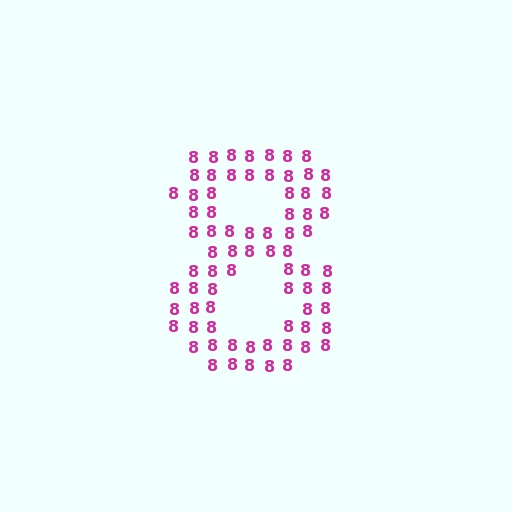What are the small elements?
The small elements are digit 8's.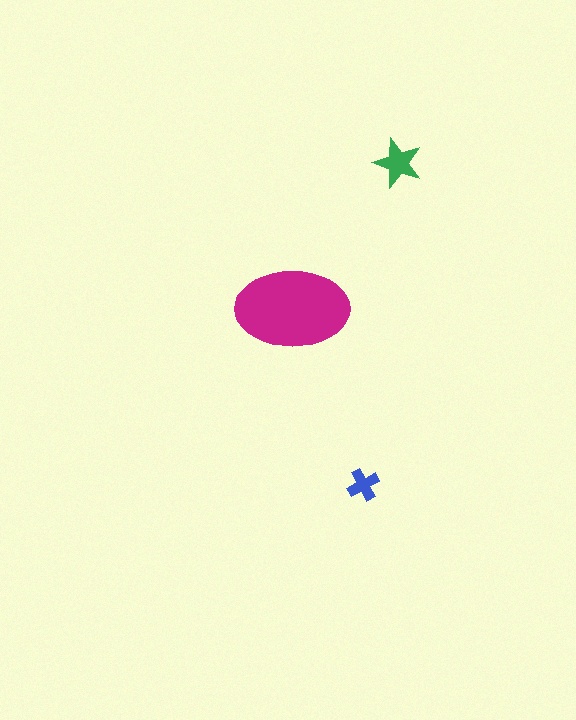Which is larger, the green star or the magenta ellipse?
The magenta ellipse.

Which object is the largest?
The magenta ellipse.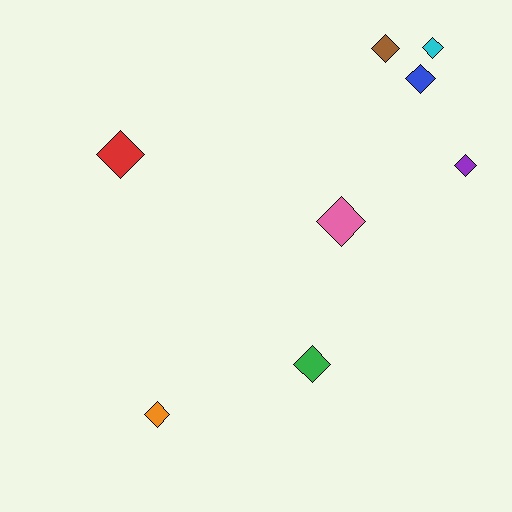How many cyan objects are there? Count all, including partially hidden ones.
There is 1 cyan object.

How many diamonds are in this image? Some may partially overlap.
There are 8 diamonds.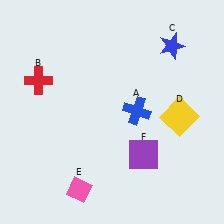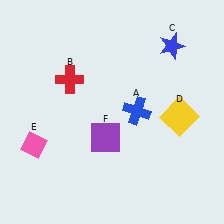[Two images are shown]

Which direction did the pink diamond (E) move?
The pink diamond (E) moved left.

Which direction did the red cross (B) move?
The red cross (B) moved right.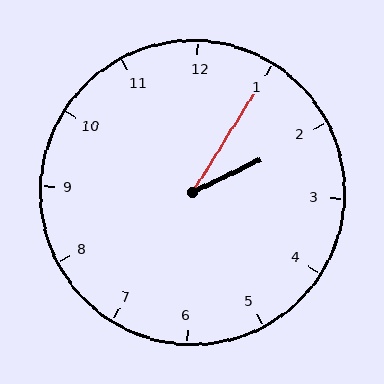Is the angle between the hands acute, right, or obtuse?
It is acute.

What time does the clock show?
2:05.